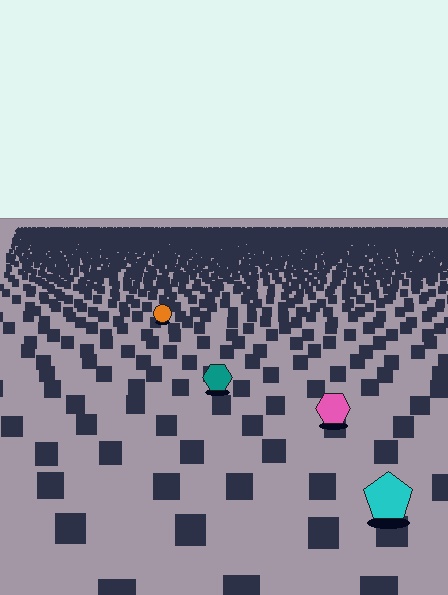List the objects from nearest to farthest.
From nearest to farthest: the cyan pentagon, the pink hexagon, the teal hexagon, the orange circle.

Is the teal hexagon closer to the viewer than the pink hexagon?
No. The pink hexagon is closer — you can tell from the texture gradient: the ground texture is coarser near it.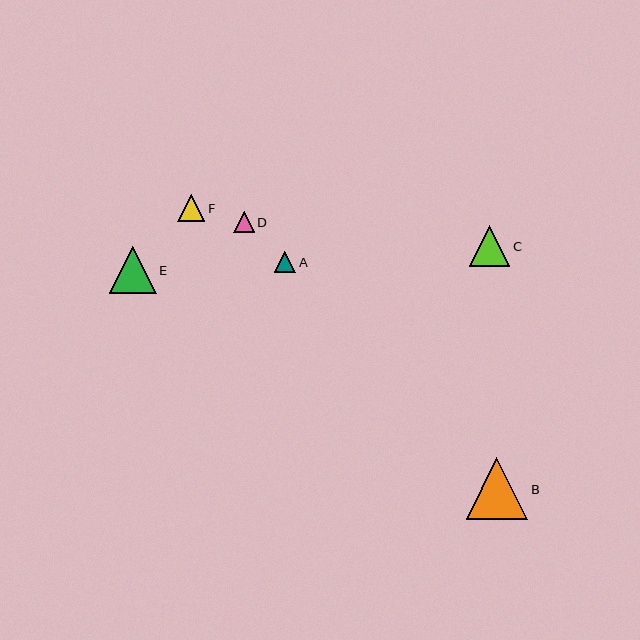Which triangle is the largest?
Triangle B is the largest with a size of approximately 62 pixels.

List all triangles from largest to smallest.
From largest to smallest: B, E, C, F, A, D.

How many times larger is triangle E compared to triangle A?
Triangle E is approximately 2.2 times the size of triangle A.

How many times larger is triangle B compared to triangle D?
Triangle B is approximately 3.0 times the size of triangle D.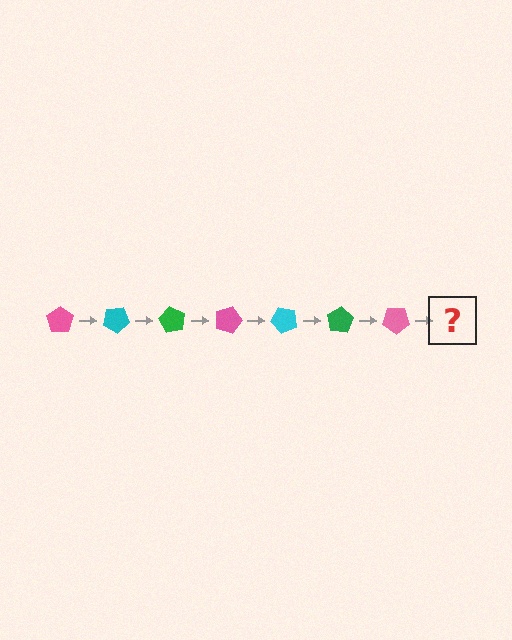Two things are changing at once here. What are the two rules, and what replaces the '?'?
The two rules are that it rotates 30 degrees each step and the color cycles through pink, cyan, and green. The '?' should be a cyan pentagon, rotated 210 degrees from the start.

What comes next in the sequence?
The next element should be a cyan pentagon, rotated 210 degrees from the start.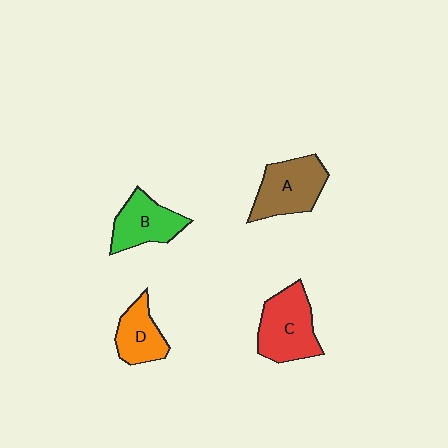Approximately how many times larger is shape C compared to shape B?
Approximately 1.2 times.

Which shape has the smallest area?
Shape D (orange).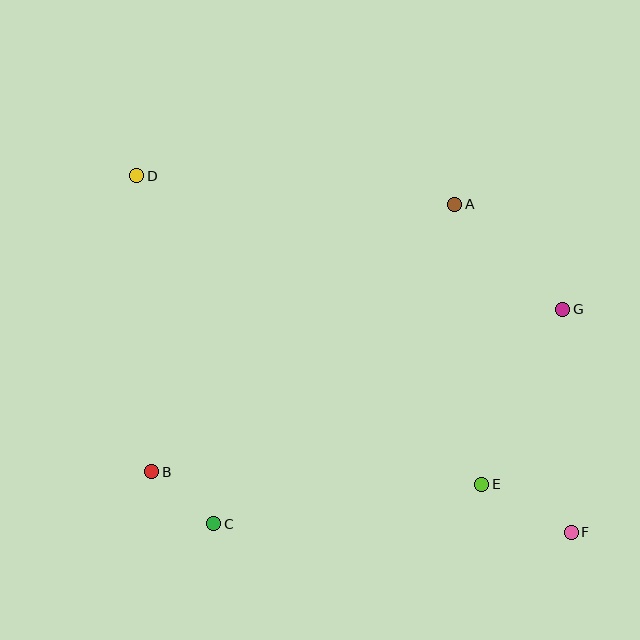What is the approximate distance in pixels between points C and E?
The distance between C and E is approximately 271 pixels.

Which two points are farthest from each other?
Points D and F are farthest from each other.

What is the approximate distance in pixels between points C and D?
The distance between C and D is approximately 356 pixels.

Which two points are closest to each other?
Points B and C are closest to each other.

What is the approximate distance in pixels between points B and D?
The distance between B and D is approximately 296 pixels.